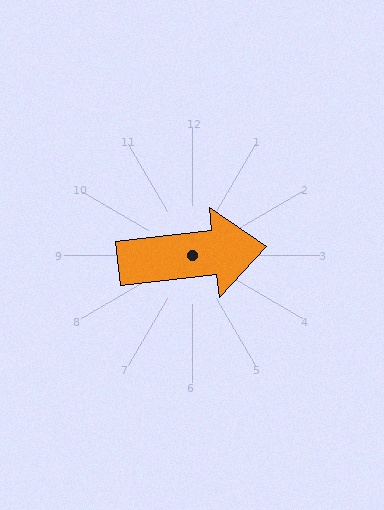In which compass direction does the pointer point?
East.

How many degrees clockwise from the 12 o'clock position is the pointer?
Approximately 84 degrees.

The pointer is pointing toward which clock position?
Roughly 3 o'clock.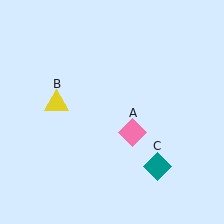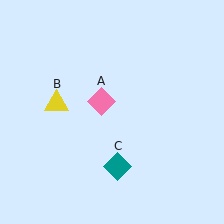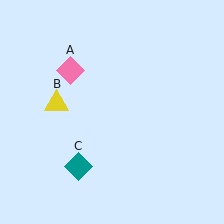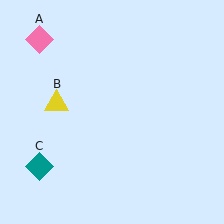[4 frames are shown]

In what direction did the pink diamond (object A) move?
The pink diamond (object A) moved up and to the left.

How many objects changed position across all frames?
2 objects changed position: pink diamond (object A), teal diamond (object C).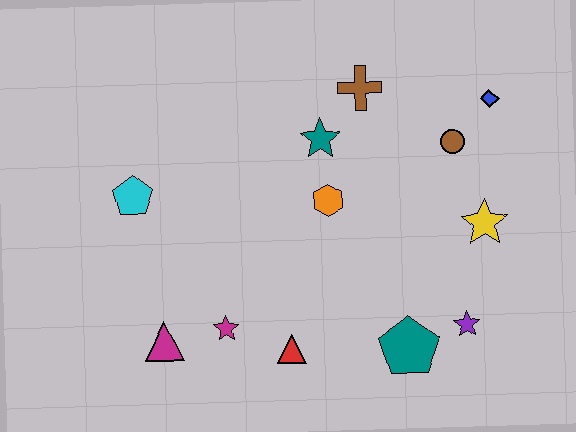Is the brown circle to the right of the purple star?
No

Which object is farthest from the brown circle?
The magenta triangle is farthest from the brown circle.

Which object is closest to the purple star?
The teal pentagon is closest to the purple star.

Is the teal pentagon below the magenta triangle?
Yes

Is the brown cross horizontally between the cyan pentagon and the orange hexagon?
No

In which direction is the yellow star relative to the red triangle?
The yellow star is to the right of the red triangle.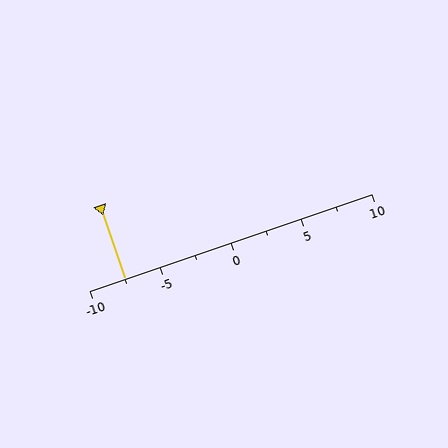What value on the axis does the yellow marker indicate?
The marker indicates approximately -7.5.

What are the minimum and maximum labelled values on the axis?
The axis runs from -10 to 10.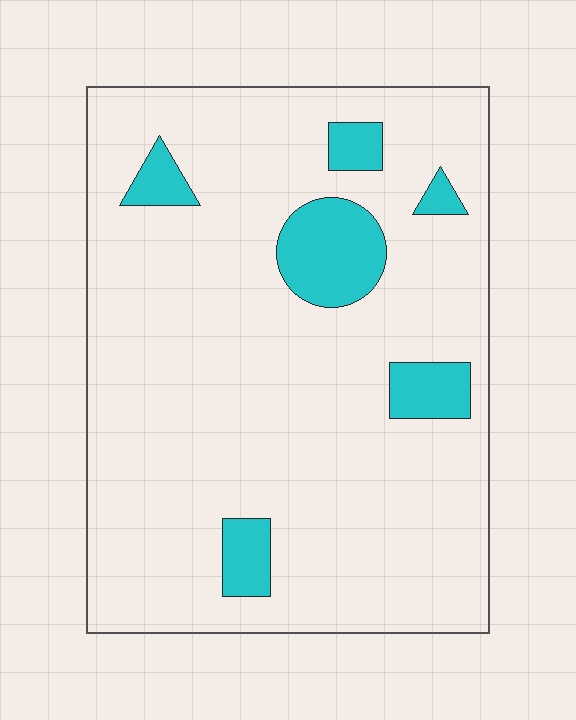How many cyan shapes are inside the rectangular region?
6.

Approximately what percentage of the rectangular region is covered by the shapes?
Approximately 10%.